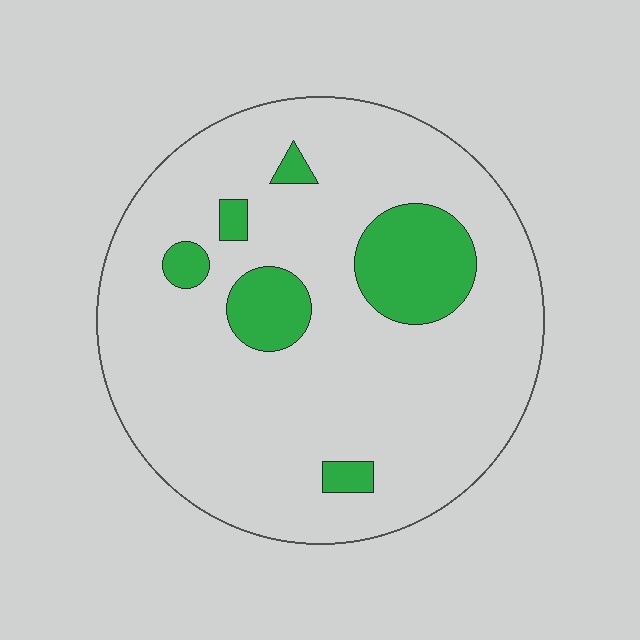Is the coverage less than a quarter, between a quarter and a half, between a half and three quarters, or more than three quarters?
Less than a quarter.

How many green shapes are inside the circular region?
6.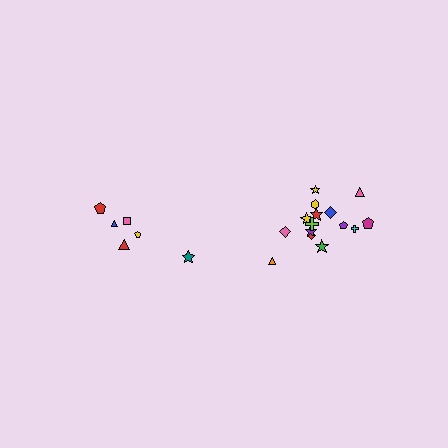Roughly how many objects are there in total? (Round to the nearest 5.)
Roughly 20 objects in total.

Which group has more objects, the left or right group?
The right group.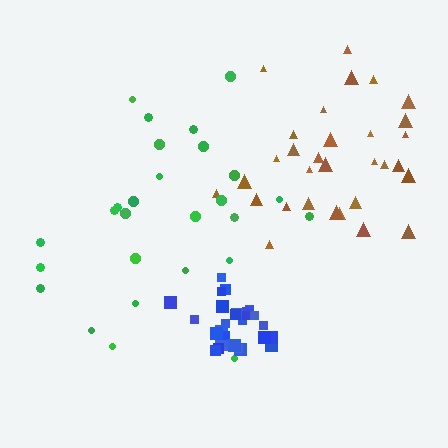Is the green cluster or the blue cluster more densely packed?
Blue.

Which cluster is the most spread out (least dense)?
Green.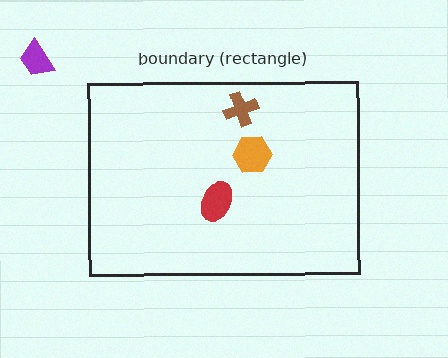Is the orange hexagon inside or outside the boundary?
Inside.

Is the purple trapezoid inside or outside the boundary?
Outside.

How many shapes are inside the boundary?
3 inside, 1 outside.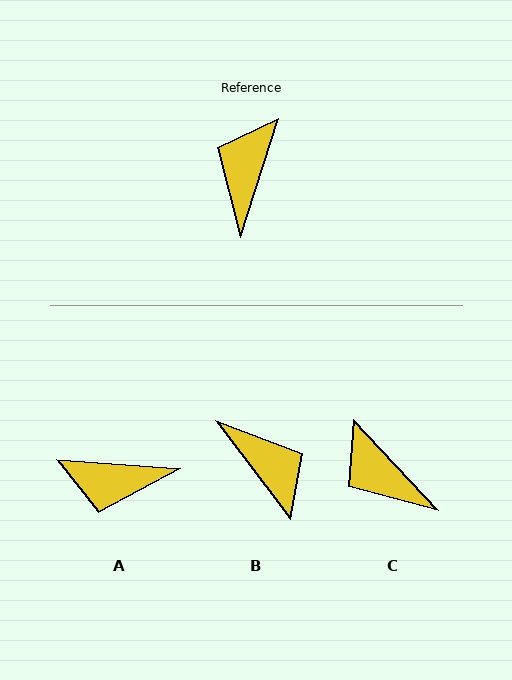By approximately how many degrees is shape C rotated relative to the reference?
Approximately 61 degrees counter-clockwise.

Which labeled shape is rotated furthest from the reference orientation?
B, about 126 degrees away.